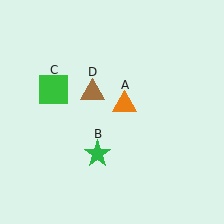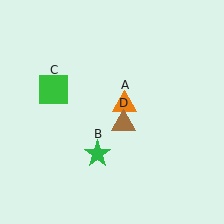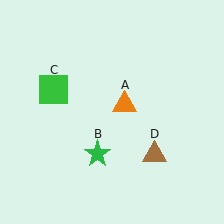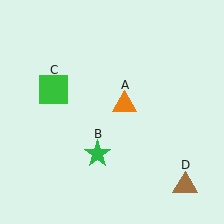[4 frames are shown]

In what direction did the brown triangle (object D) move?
The brown triangle (object D) moved down and to the right.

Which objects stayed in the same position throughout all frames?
Orange triangle (object A) and green star (object B) and green square (object C) remained stationary.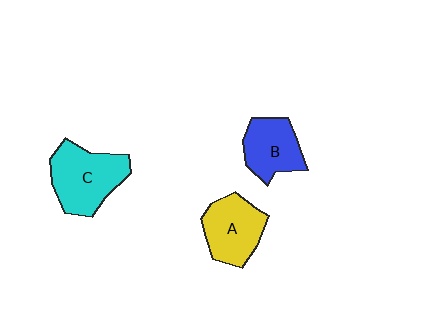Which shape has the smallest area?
Shape B (blue).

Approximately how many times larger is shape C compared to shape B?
Approximately 1.4 times.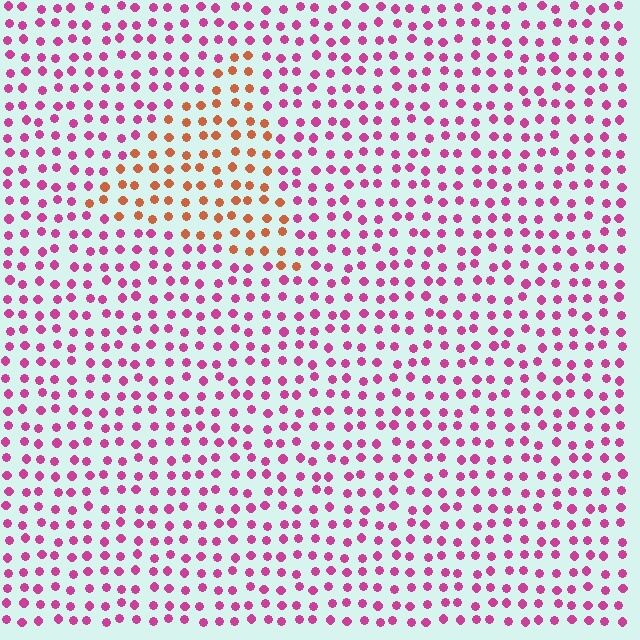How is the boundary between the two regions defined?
The boundary is defined purely by a slight shift in hue (about 55 degrees). Spacing, size, and orientation are identical on both sides.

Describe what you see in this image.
The image is filled with small magenta elements in a uniform arrangement. A triangle-shaped region is visible where the elements are tinted to a slightly different hue, forming a subtle color boundary.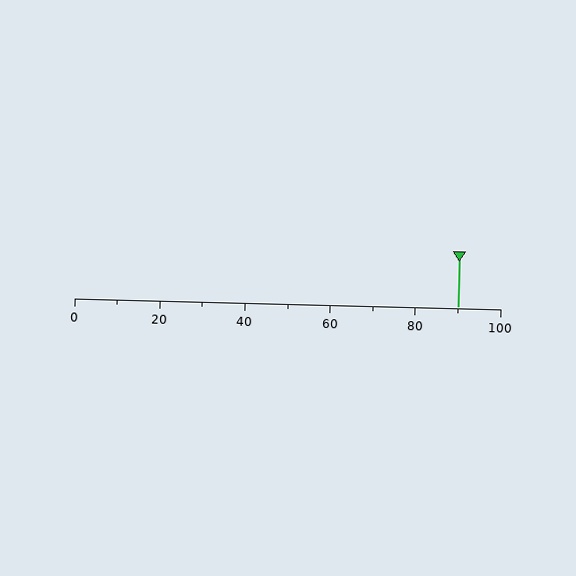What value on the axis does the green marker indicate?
The marker indicates approximately 90.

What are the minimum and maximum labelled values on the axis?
The axis runs from 0 to 100.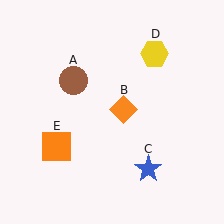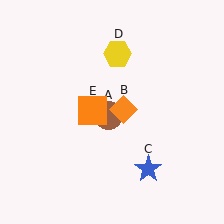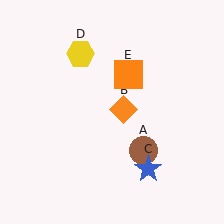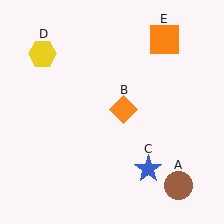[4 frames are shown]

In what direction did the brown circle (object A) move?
The brown circle (object A) moved down and to the right.